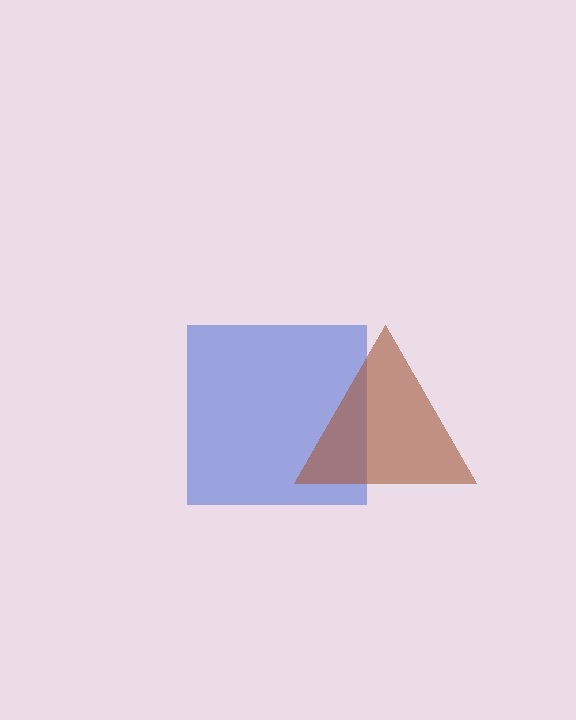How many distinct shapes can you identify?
There are 2 distinct shapes: a blue square, a brown triangle.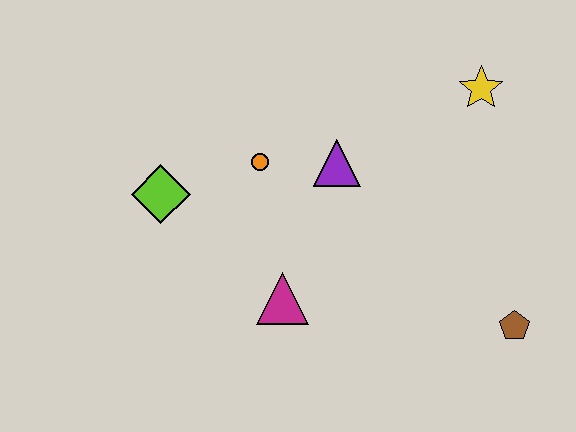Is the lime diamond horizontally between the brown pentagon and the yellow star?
No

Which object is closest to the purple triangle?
The orange circle is closest to the purple triangle.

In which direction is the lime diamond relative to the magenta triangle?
The lime diamond is to the left of the magenta triangle.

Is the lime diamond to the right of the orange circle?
No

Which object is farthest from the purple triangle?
The brown pentagon is farthest from the purple triangle.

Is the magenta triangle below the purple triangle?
Yes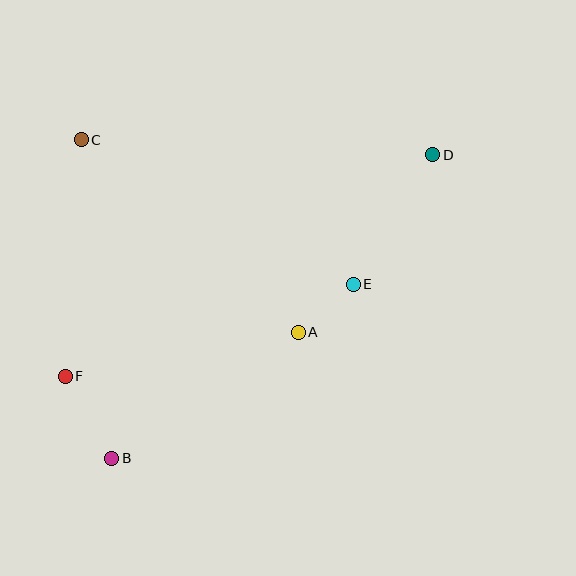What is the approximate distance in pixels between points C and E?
The distance between C and E is approximately 308 pixels.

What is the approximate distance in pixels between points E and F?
The distance between E and F is approximately 302 pixels.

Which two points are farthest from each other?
Points B and D are farthest from each other.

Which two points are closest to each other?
Points A and E are closest to each other.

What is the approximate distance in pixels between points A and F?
The distance between A and F is approximately 237 pixels.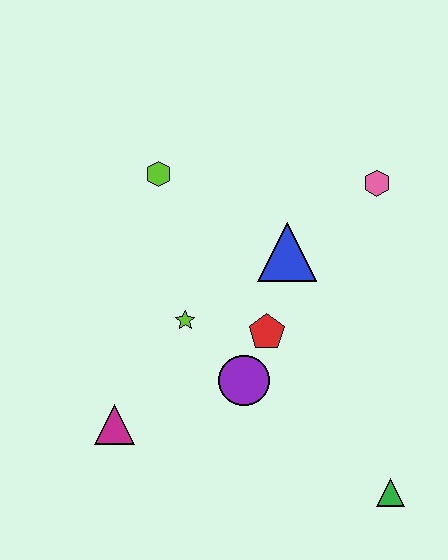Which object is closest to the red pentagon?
The purple circle is closest to the red pentagon.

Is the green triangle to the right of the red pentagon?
Yes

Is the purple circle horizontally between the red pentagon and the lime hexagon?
Yes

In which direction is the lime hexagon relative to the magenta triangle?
The lime hexagon is above the magenta triangle.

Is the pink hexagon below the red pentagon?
No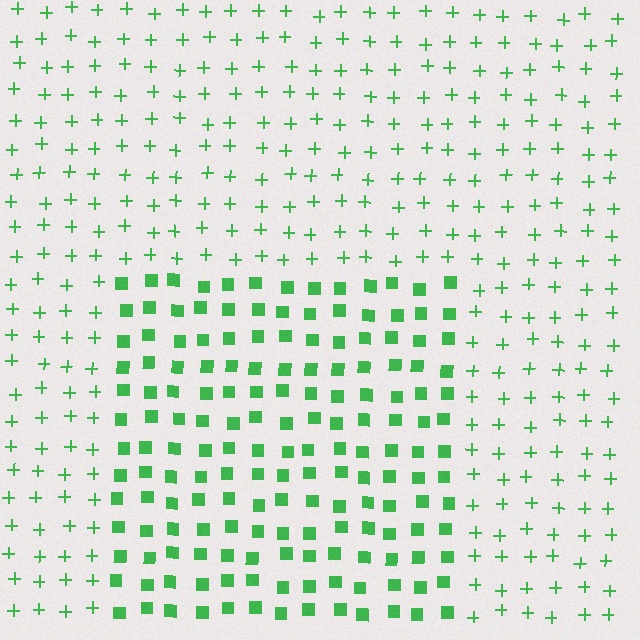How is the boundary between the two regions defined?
The boundary is defined by a change in element shape: squares inside vs. plus signs outside. All elements share the same color and spacing.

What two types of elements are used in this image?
The image uses squares inside the rectangle region and plus signs outside it.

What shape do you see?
I see a rectangle.